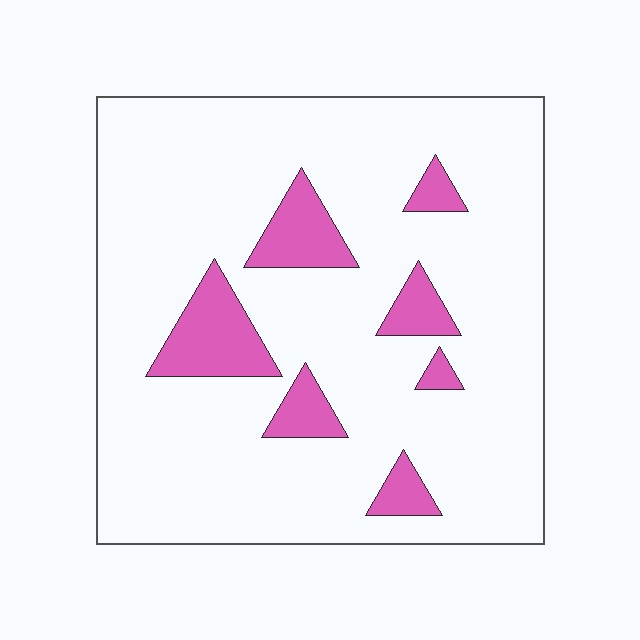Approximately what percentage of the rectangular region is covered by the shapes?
Approximately 15%.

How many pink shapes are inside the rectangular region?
7.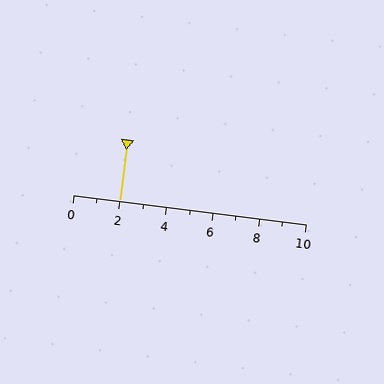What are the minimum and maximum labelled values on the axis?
The axis runs from 0 to 10.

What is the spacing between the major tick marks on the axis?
The major ticks are spaced 2 apart.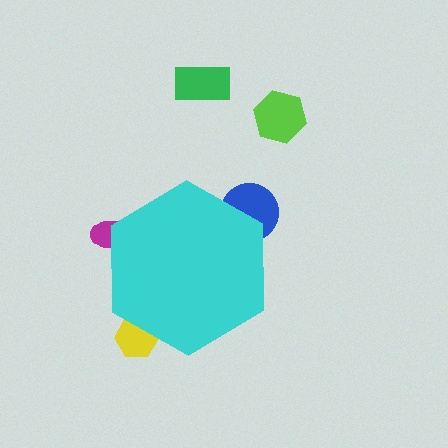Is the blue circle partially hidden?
Yes, the blue circle is partially hidden behind the cyan hexagon.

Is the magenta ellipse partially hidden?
Yes, the magenta ellipse is partially hidden behind the cyan hexagon.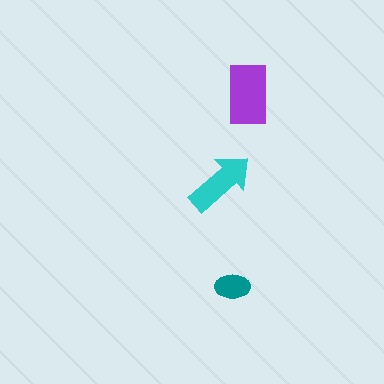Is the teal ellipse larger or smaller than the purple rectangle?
Smaller.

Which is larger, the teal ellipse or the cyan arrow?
The cyan arrow.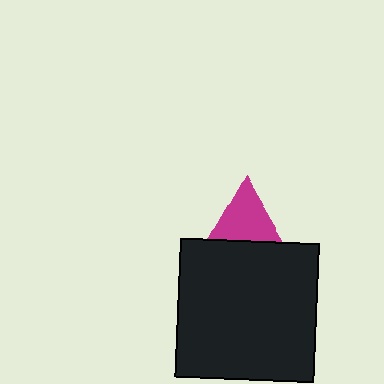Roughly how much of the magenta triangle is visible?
About half of it is visible (roughly 49%).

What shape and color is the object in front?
The object in front is a black square.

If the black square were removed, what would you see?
You would see the complete magenta triangle.